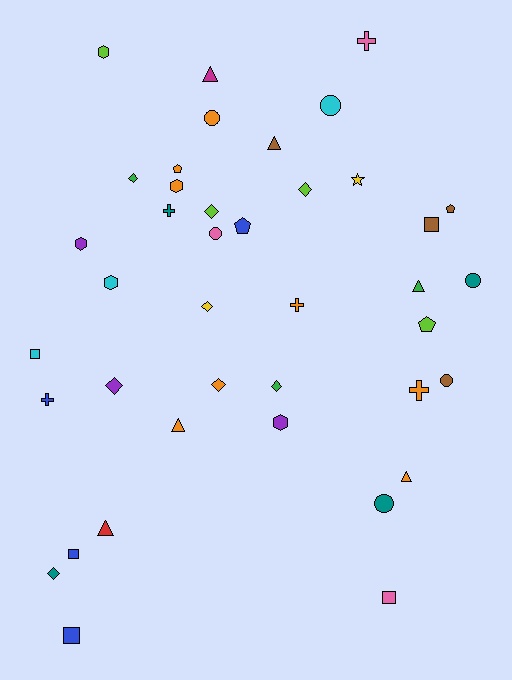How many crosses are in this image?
There are 5 crosses.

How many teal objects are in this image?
There are 4 teal objects.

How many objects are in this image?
There are 40 objects.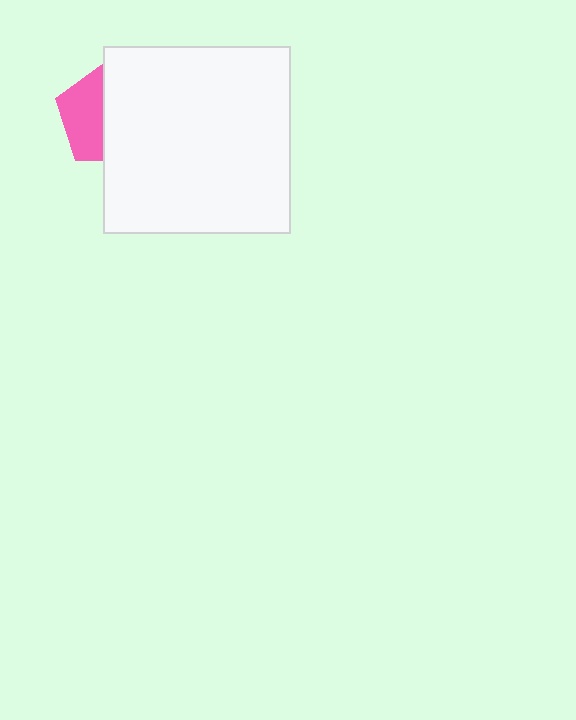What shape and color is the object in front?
The object in front is a white square.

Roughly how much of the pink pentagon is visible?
A small part of it is visible (roughly 45%).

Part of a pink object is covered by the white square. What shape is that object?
It is a pentagon.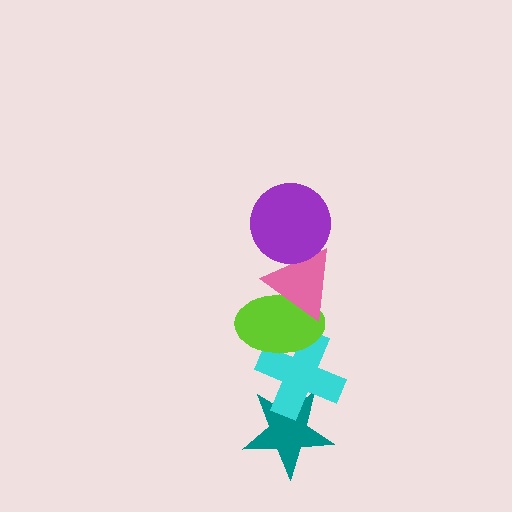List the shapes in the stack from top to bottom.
From top to bottom: the purple circle, the pink triangle, the lime ellipse, the cyan cross, the teal star.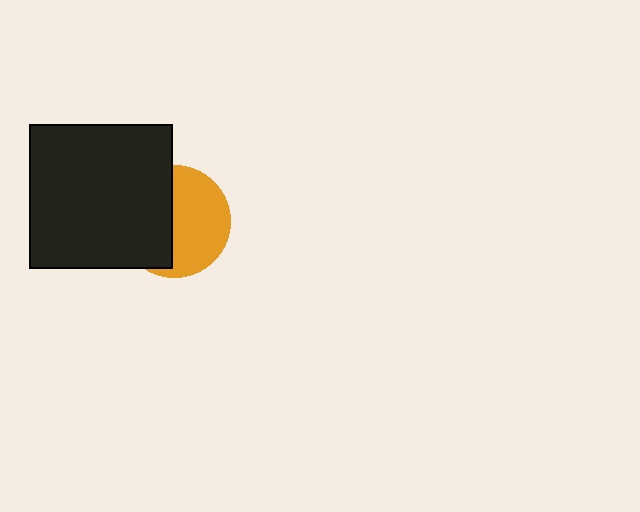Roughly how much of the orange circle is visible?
About half of it is visible (roughly 53%).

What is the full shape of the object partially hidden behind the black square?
The partially hidden object is an orange circle.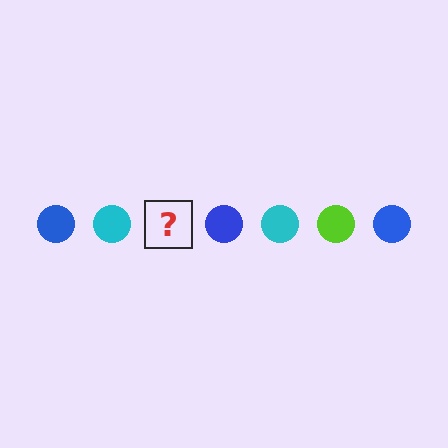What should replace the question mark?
The question mark should be replaced with a lime circle.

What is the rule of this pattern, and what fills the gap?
The rule is that the pattern cycles through blue, cyan, lime circles. The gap should be filled with a lime circle.